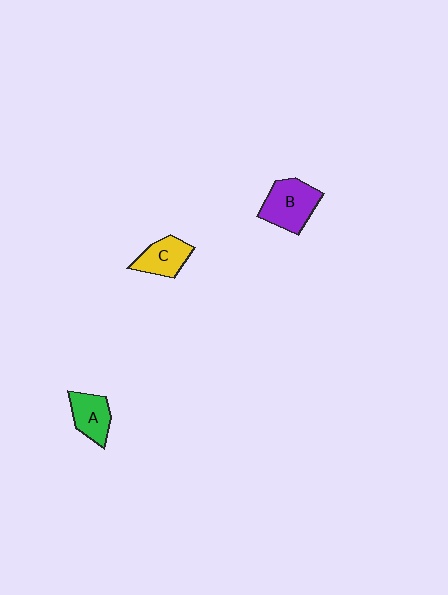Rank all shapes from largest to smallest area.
From largest to smallest: B (purple), A (green), C (yellow).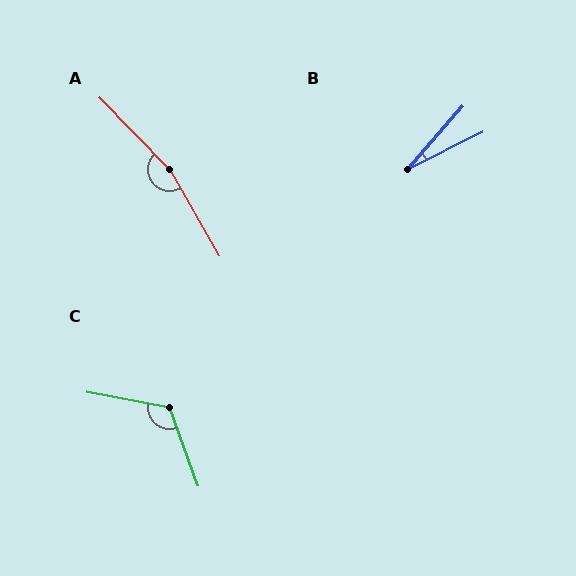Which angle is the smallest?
B, at approximately 23 degrees.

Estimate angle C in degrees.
Approximately 121 degrees.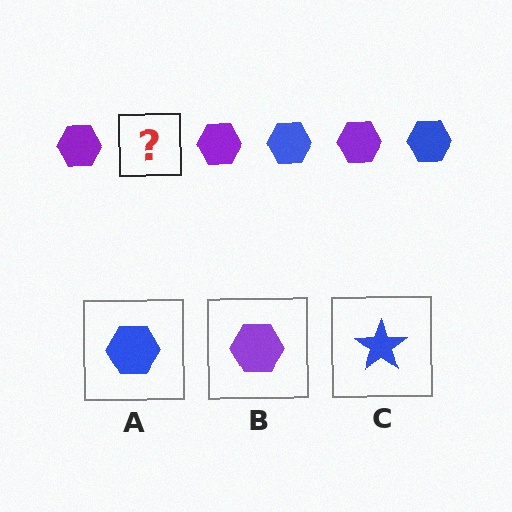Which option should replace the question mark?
Option A.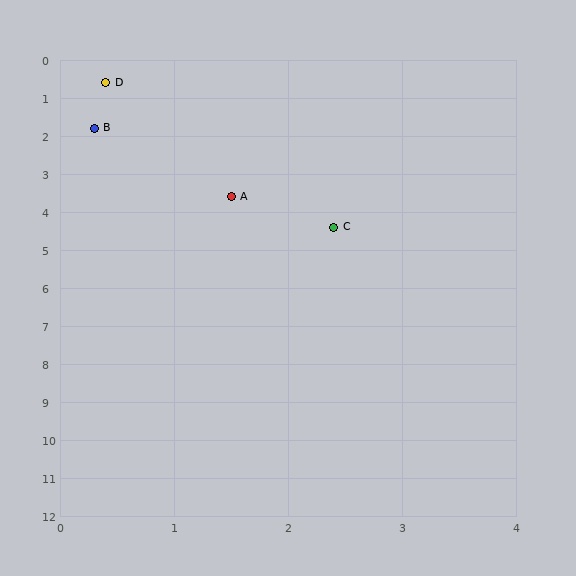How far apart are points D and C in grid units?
Points D and C are about 4.3 grid units apart.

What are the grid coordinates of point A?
Point A is at approximately (1.5, 3.6).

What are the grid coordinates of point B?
Point B is at approximately (0.3, 1.8).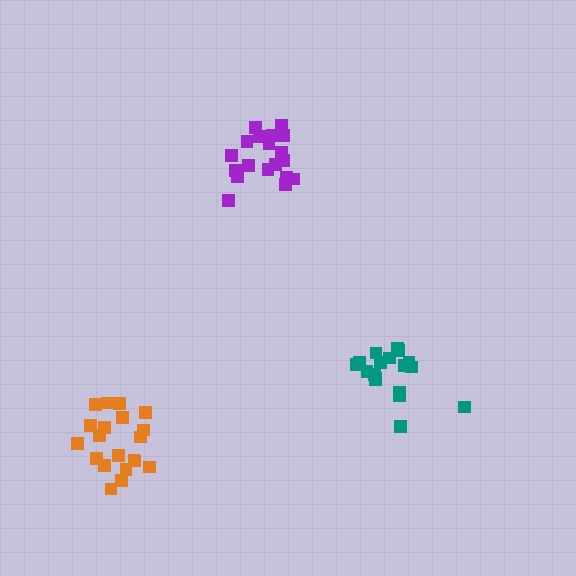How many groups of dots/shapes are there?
There are 3 groups.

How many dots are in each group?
Group 1: 20 dots, Group 2: 18 dots, Group 3: 19 dots (57 total).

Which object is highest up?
The purple cluster is topmost.